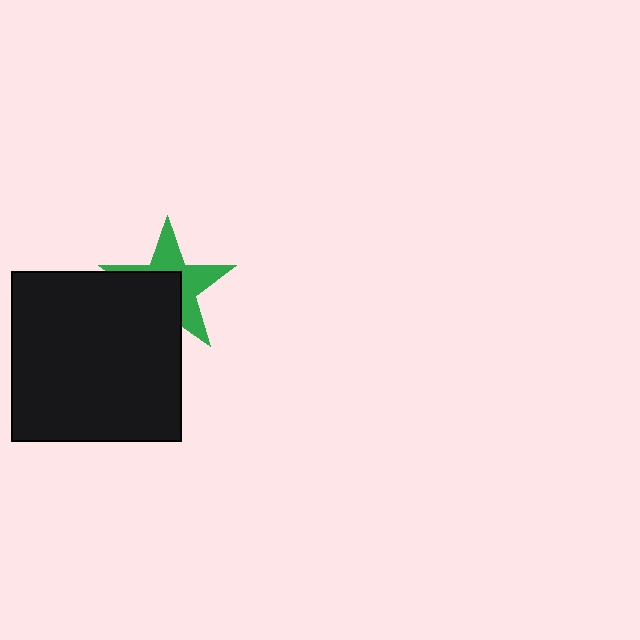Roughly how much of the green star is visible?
About half of it is visible (roughly 53%).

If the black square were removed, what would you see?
You would see the complete green star.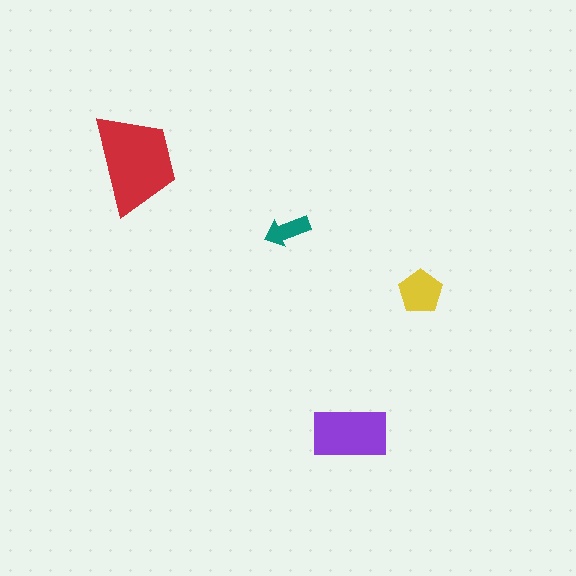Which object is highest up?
The red trapezoid is topmost.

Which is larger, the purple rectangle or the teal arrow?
The purple rectangle.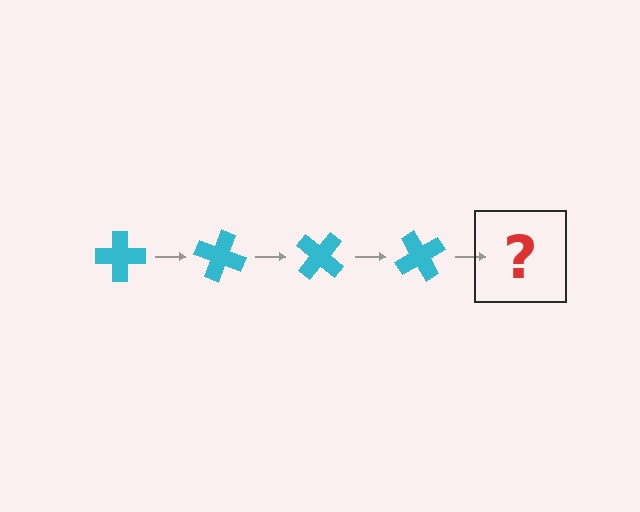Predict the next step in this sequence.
The next step is a cyan cross rotated 80 degrees.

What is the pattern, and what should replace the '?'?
The pattern is that the cross rotates 20 degrees each step. The '?' should be a cyan cross rotated 80 degrees.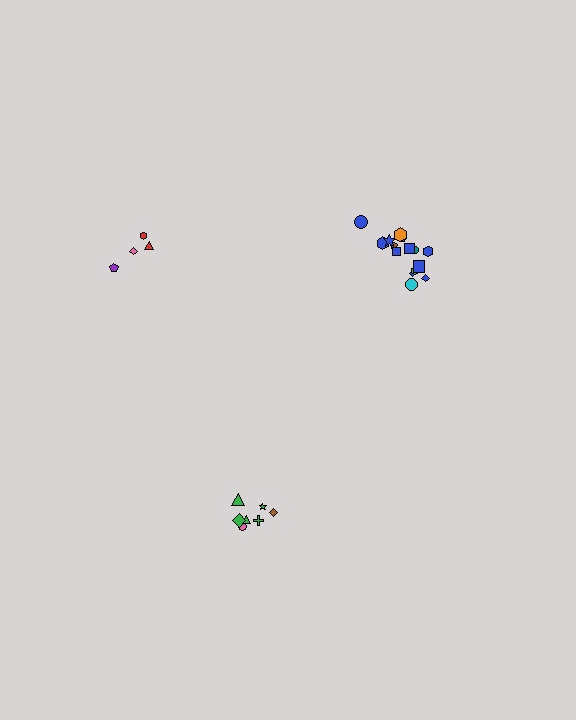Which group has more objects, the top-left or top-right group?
The top-right group.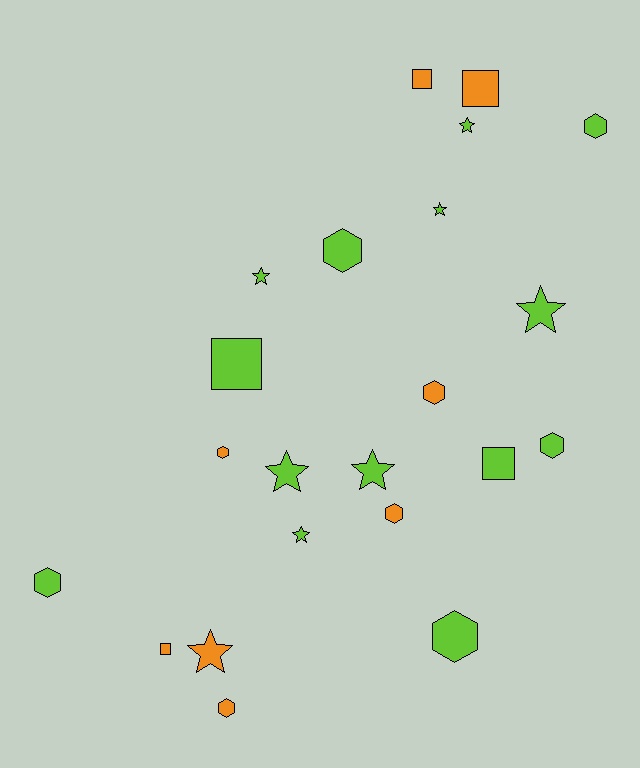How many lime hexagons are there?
There are 5 lime hexagons.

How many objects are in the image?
There are 22 objects.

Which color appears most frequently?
Lime, with 14 objects.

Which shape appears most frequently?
Hexagon, with 9 objects.